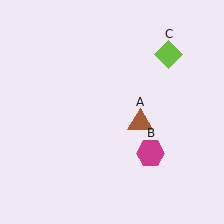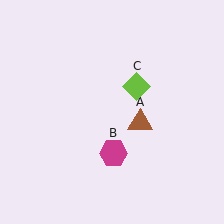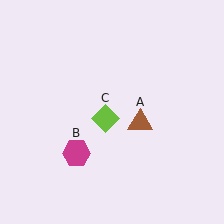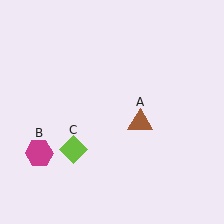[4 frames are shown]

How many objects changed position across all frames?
2 objects changed position: magenta hexagon (object B), lime diamond (object C).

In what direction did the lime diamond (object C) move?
The lime diamond (object C) moved down and to the left.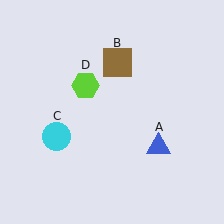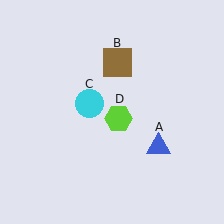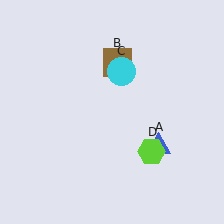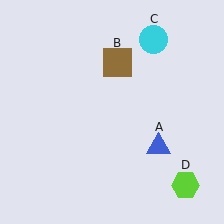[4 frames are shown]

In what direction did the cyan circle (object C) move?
The cyan circle (object C) moved up and to the right.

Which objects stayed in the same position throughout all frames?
Blue triangle (object A) and brown square (object B) remained stationary.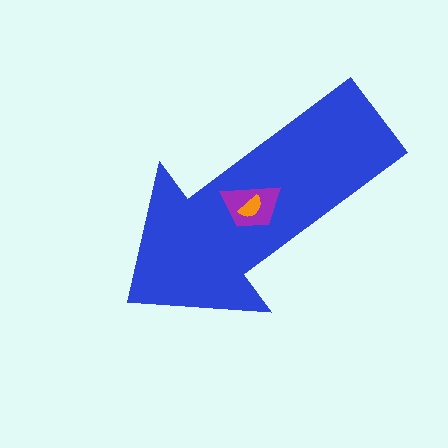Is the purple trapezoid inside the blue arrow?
Yes.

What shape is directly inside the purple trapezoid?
The orange semicircle.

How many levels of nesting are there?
3.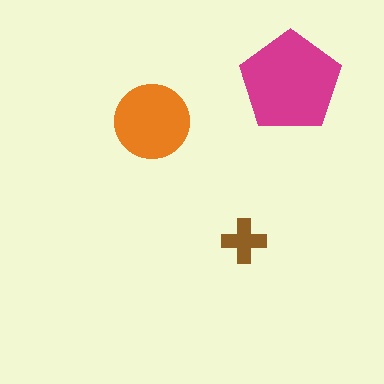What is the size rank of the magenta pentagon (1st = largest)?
1st.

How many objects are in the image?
There are 3 objects in the image.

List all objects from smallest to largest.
The brown cross, the orange circle, the magenta pentagon.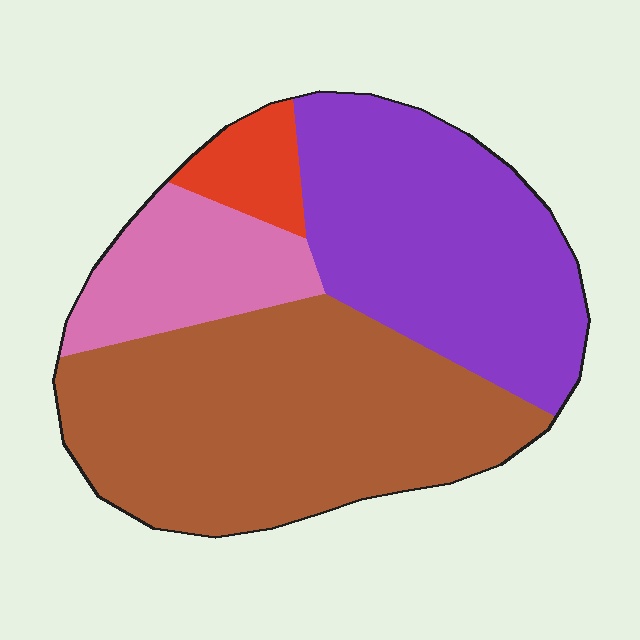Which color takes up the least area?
Red, at roughly 5%.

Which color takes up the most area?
Brown, at roughly 45%.